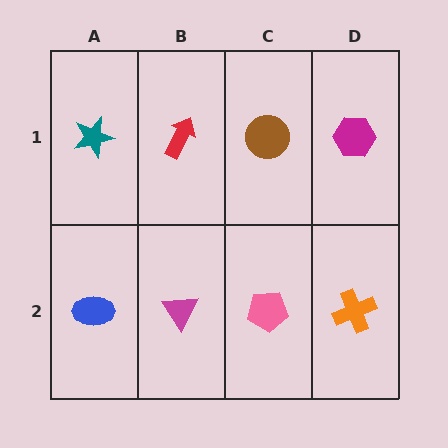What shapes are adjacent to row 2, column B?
A red arrow (row 1, column B), a blue ellipse (row 2, column A), a pink pentagon (row 2, column C).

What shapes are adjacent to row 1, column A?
A blue ellipse (row 2, column A), a red arrow (row 1, column B).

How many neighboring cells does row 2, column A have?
2.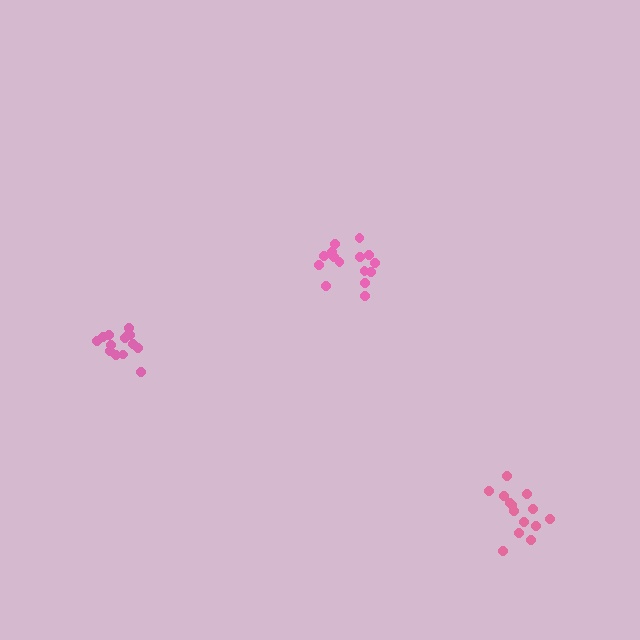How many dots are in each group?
Group 1: 15 dots, Group 2: 15 dots, Group 3: 14 dots (44 total).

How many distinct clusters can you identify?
There are 3 distinct clusters.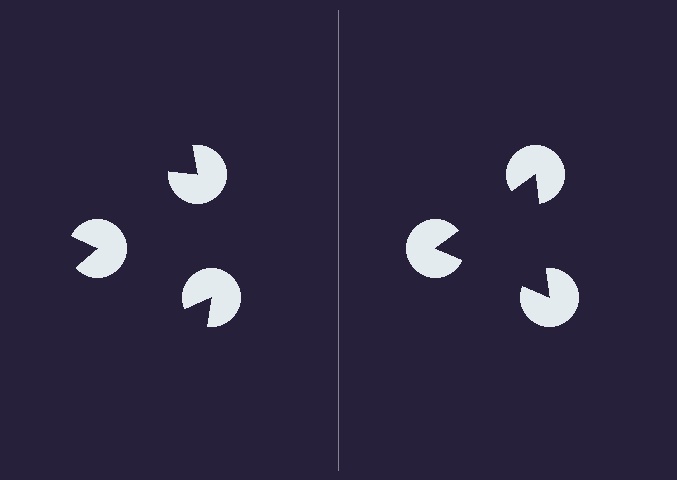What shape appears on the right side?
An illusory triangle.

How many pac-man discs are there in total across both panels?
6 — 3 on each side.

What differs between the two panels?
The pac-man discs are positioned identically on both sides; only the wedge orientations differ. On the right they align to a triangle; on the left they are misaligned.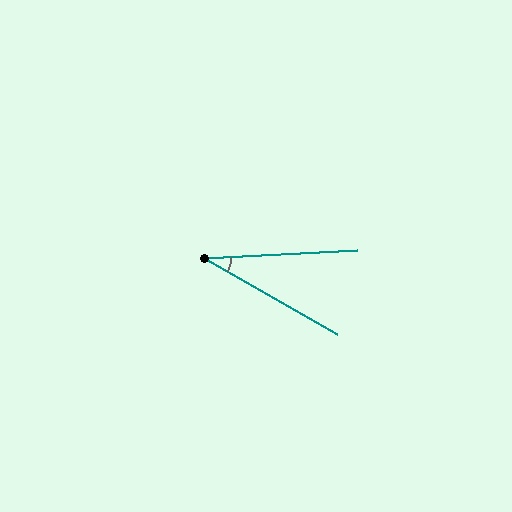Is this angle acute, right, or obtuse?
It is acute.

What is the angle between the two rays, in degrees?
Approximately 33 degrees.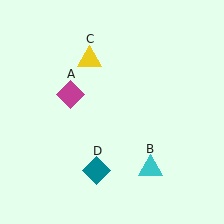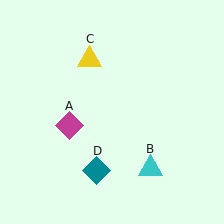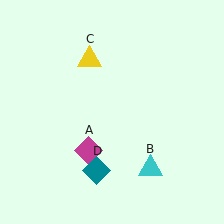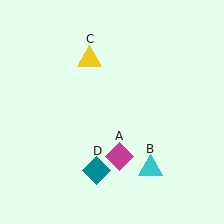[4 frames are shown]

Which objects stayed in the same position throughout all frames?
Cyan triangle (object B) and yellow triangle (object C) and teal diamond (object D) remained stationary.